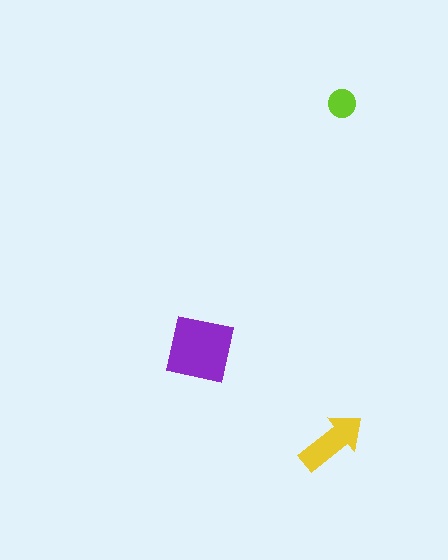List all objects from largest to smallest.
The purple square, the yellow arrow, the lime circle.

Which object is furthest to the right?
The lime circle is rightmost.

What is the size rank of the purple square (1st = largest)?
1st.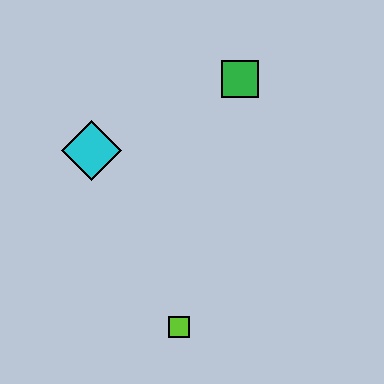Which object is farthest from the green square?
The lime square is farthest from the green square.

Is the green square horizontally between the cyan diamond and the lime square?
No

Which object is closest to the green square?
The cyan diamond is closest to the green square.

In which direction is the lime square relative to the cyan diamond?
The lime square is below the cyan diamond.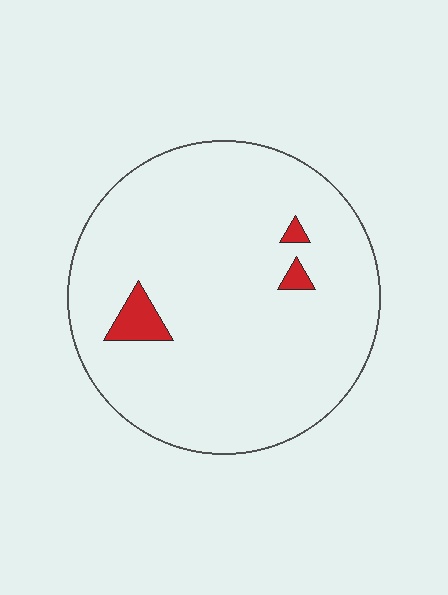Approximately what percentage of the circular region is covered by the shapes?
Approximately 5%.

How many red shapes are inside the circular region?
3.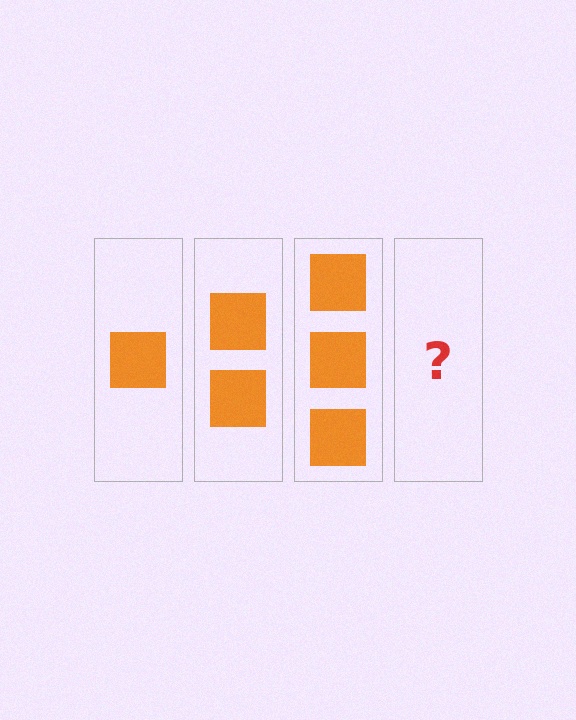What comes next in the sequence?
The next element should be 4 squares.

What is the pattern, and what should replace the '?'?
The pattern is that each step adds one more square. The '?' should be 4 squares.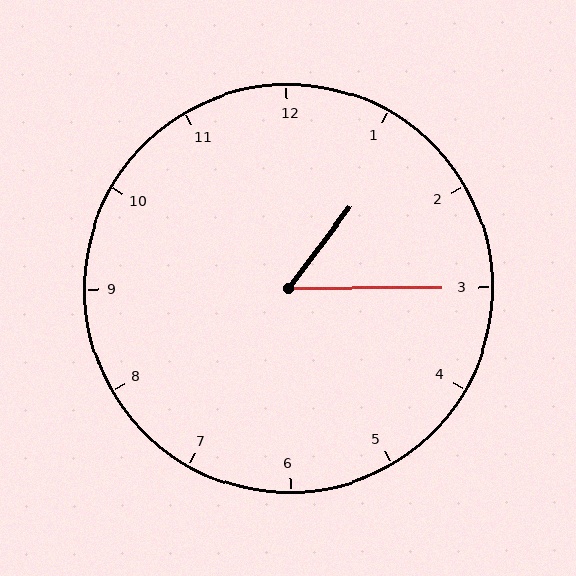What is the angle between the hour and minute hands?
Approximately 52 degrees.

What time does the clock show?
1:15.